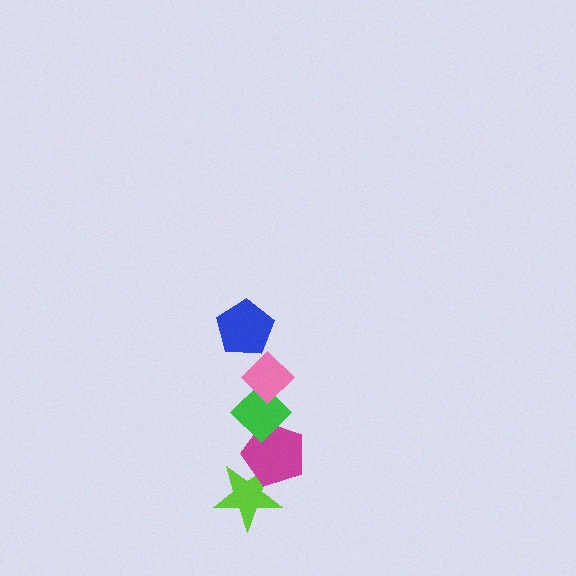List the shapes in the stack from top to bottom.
From top to bottom: the blue pentagon, the pink diamond, the green diamond, the magenta pentagon, the lime star.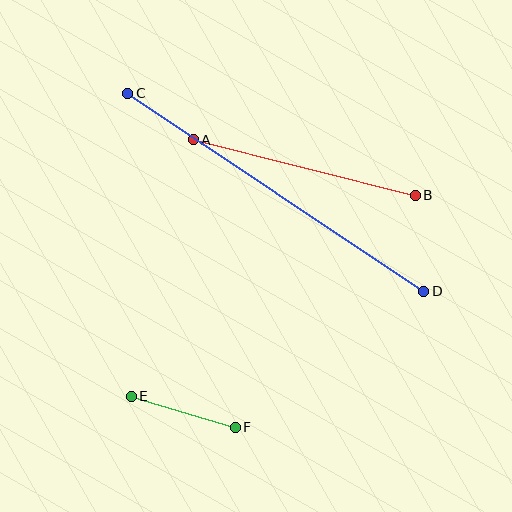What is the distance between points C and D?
The distance is approximately 356 pixels.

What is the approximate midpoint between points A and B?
The midpoint is at approximately (304, 167) pixels.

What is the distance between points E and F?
The distance is approximately 109 pixels.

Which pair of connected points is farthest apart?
Points C and D are farthest apart.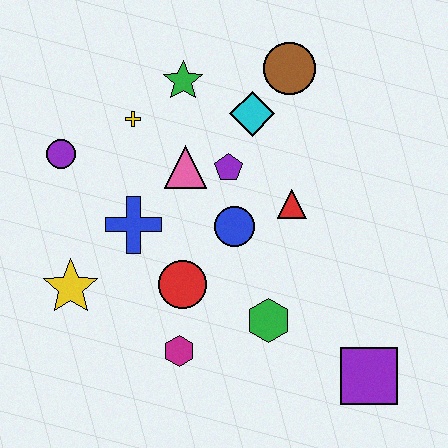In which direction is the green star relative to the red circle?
The green star is above the red circle.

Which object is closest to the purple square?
The green hexagon is closest to the purple square.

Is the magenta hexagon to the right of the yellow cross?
Yes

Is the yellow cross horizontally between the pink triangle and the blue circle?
No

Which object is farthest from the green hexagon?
The purple circle is farthest from the green hexagon.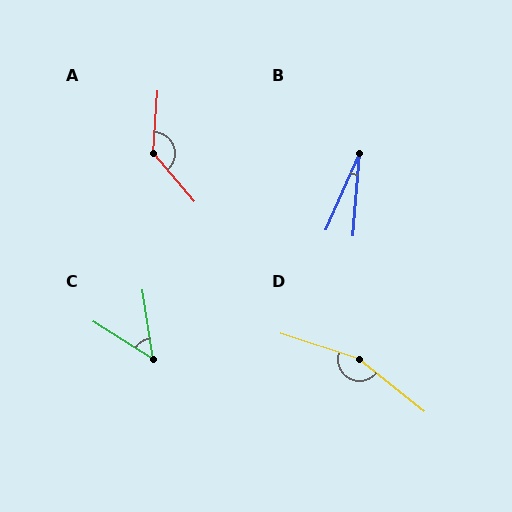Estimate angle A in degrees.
Approximately 135 degrees.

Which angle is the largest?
D, at approximately 159 degrees.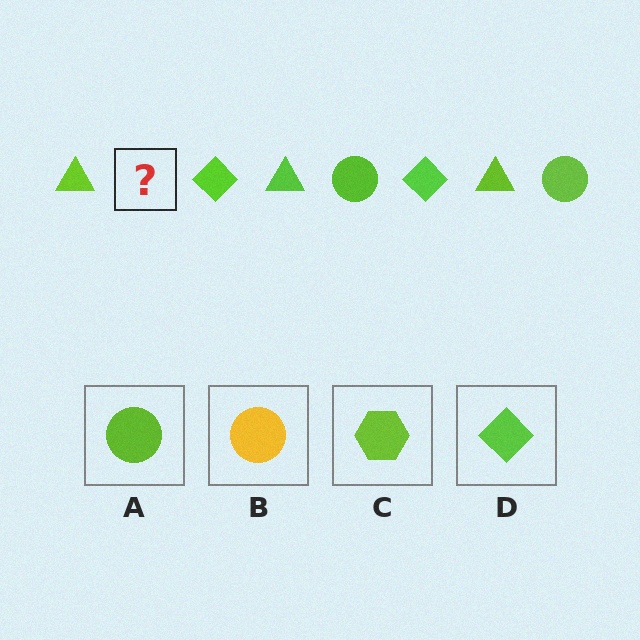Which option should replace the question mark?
Option A.